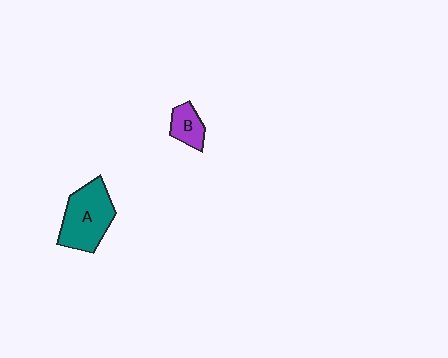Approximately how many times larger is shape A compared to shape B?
Approximately 2.4 times.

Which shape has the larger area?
Shape A (teal).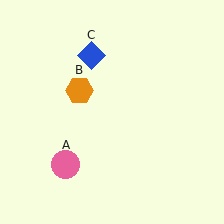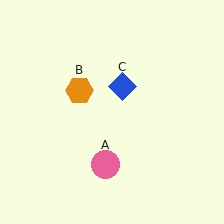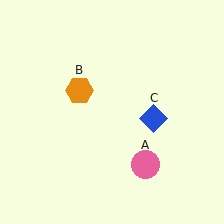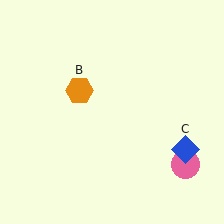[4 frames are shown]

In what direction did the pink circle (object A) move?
The pink circle (object A) moved right.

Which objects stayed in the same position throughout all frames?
Orange hexagon (object B) remained stationary.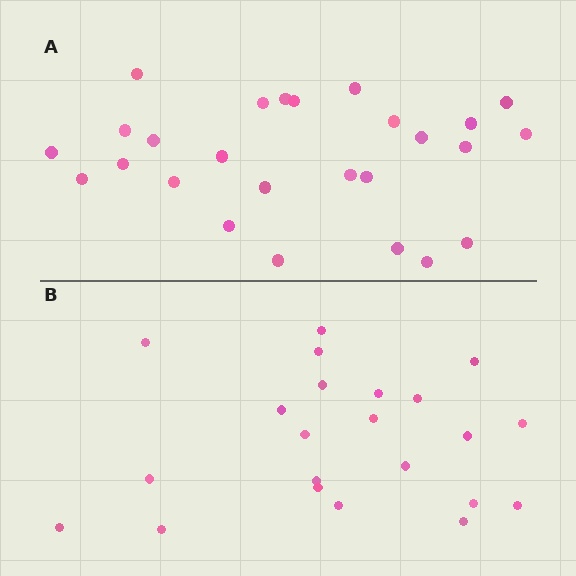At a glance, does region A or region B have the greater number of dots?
Region A (the top region) has more dots.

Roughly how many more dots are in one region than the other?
Region A has about 4 more dots than region B.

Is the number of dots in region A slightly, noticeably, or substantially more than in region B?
Region A has only slightly more — the two regions are fairly close. The ratio is roughly 1.2 to 1.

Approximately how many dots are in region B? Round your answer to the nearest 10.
About 20 dots. (The exact count is 22, which rounds to 20.)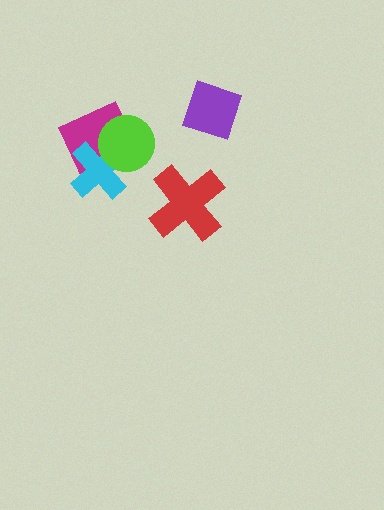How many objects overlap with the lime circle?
2 objects overlap with the lime circle.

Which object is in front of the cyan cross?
The lime circle is in front of the cyan cross.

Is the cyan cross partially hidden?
Yes, it is partially covered by another shape.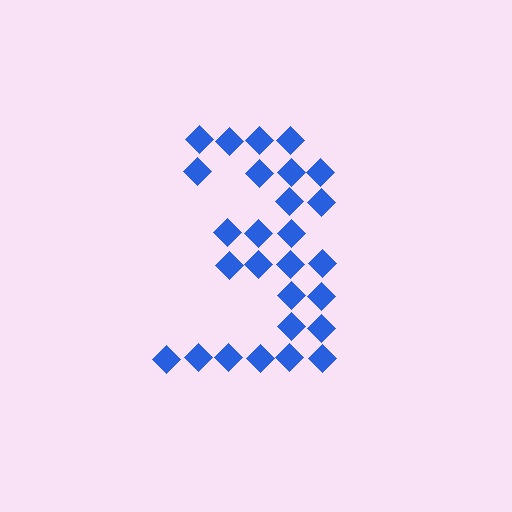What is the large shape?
The large shape is the digit 3.